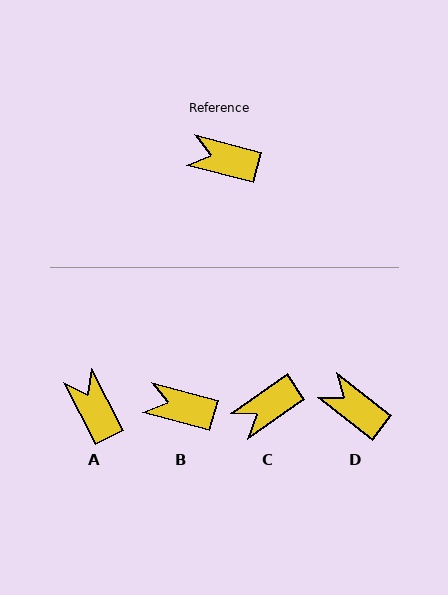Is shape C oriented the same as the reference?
No, it is off by about 50 degrees.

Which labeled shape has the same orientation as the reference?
B.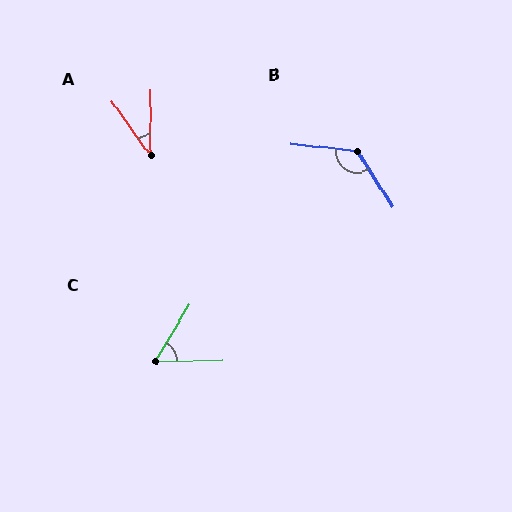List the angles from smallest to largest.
A (36°), C (59°), B (129°).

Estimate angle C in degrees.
Approximately 59 degrees.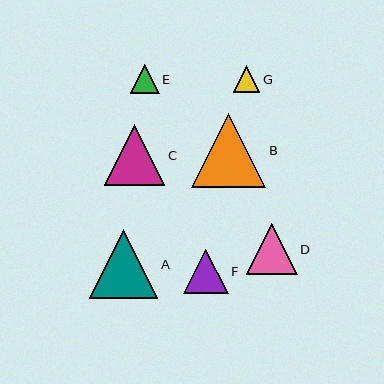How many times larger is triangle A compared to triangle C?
Triangle A is approximately 1.1 times the size of triangle C.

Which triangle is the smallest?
Triangle G is the smallest with a size of approximately 27 pixels.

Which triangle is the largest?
Triangle B is the largest with a size of approximately 74 pixels.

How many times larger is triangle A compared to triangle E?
Triangle A is approximately 2.4 times the size of triangle E.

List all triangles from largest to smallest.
From largest to smallest: B, A, C, D, F, E, G.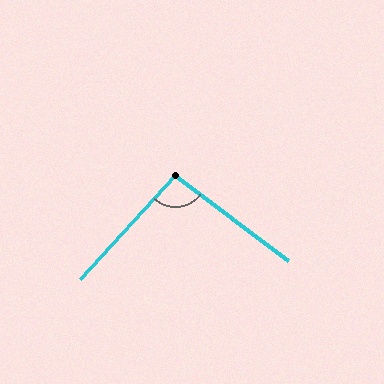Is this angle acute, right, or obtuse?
It is obtuse.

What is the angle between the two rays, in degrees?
Approximately 95 degrees.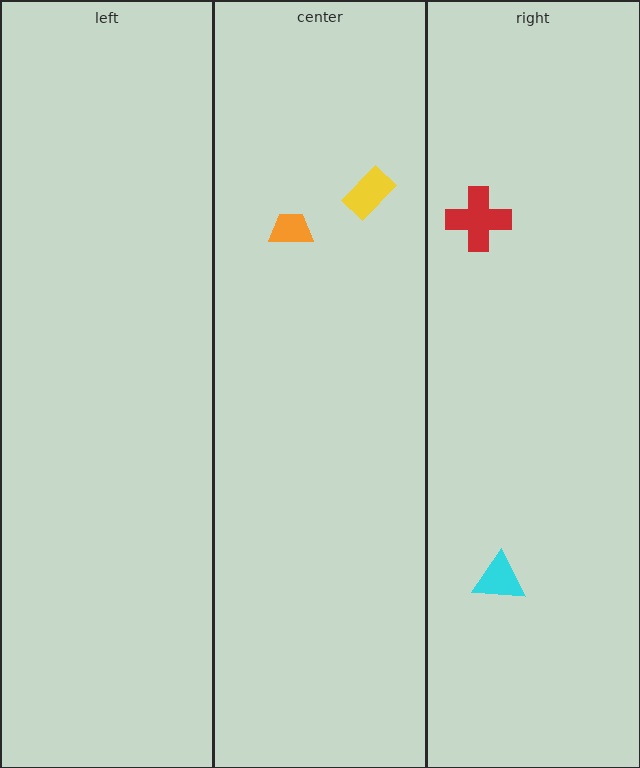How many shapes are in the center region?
2.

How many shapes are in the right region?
2.